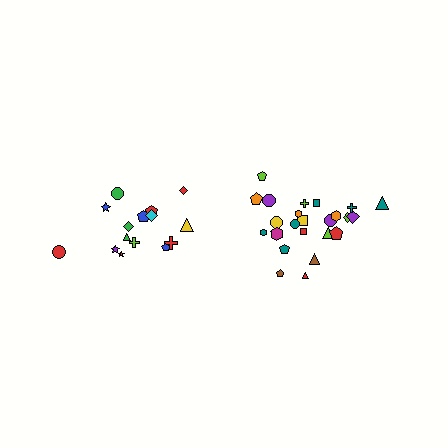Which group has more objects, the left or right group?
The right group.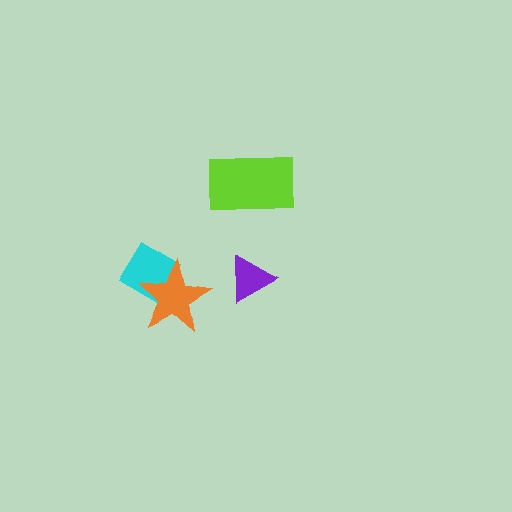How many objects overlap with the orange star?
1 object overlaps with the orange star.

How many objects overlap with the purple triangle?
0 objects overlap with the purple triangle.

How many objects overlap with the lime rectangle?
0 objects overlap with the lime rectangle.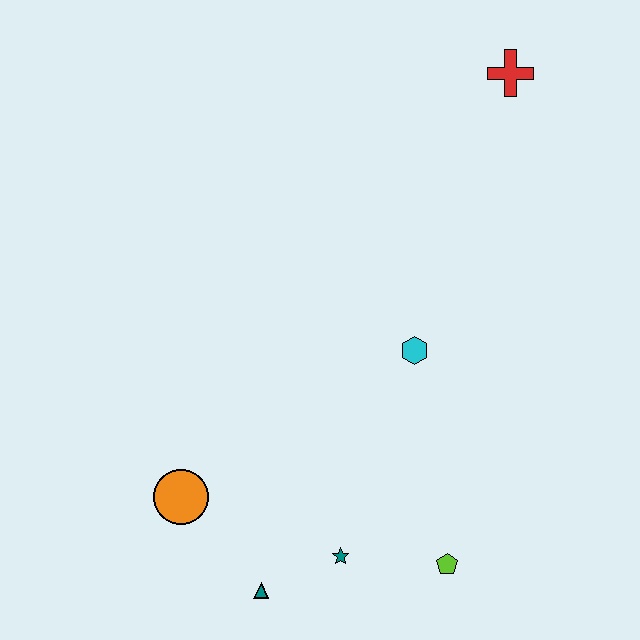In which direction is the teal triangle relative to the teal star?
The teal triangle is to the left of the teal star.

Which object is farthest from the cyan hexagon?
The red cross is farthest from the cyan hexagon.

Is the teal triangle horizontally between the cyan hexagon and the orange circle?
Yes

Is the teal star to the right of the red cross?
No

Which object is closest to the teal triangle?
The teal star is closest to the teal triangle.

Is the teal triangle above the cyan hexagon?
No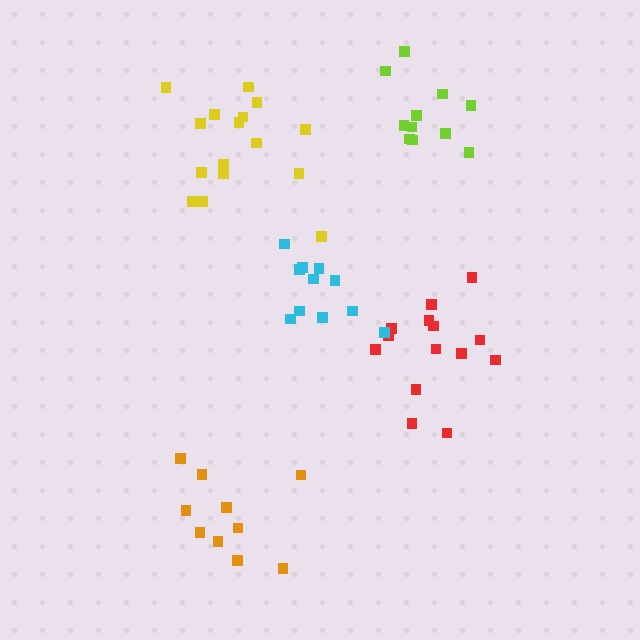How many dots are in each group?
Group 1: 14 dots, Group 2: 11 dots, Group 3: 11 dots, Group 4: 16 dots, Group 5: 10 dots (62 total).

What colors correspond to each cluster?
The clusters are colored: red, lime, cyan, yellow, orange.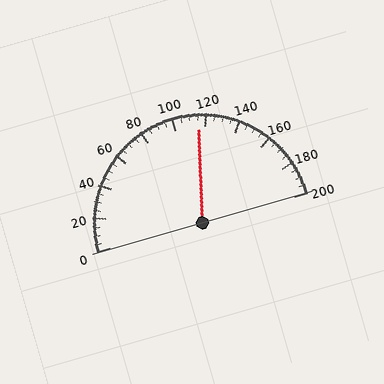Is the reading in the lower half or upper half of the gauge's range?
The reading is in the upper half of the range (0 to 200).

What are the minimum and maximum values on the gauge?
The gauge ranges from 0 to 200.